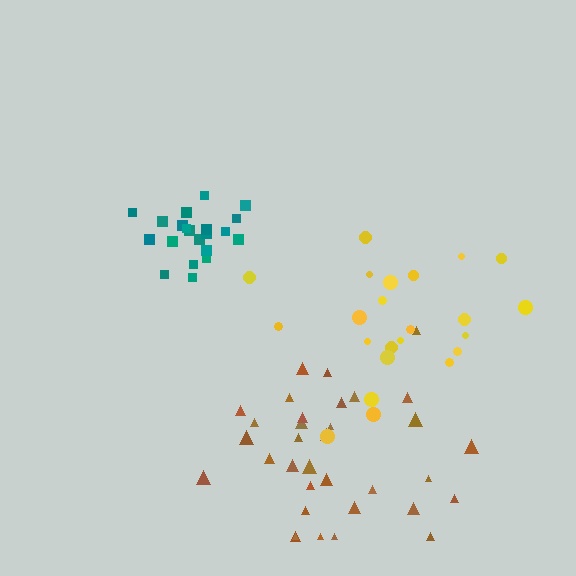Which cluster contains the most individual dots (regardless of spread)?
Brown (34).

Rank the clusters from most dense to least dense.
teal, brown, yellow.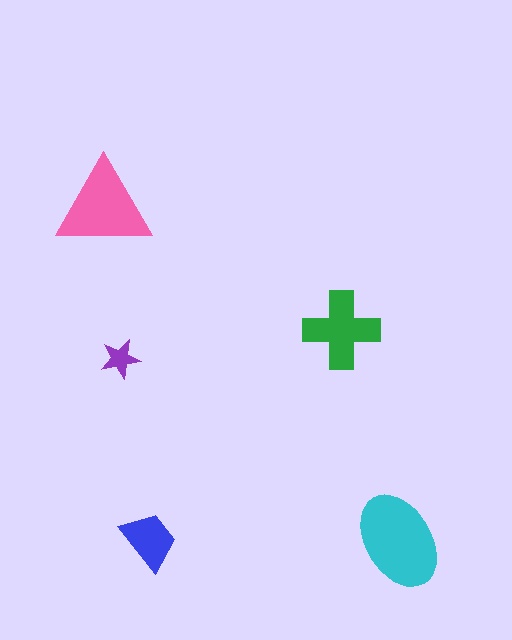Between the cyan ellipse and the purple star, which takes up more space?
The cyan ellipse.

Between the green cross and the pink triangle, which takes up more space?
The pink triangle.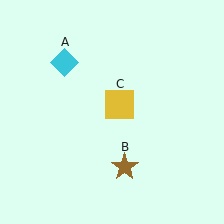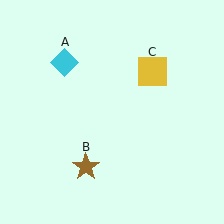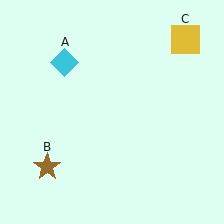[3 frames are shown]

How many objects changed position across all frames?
2 objects changed position: brown star (object B), yellow square (object C).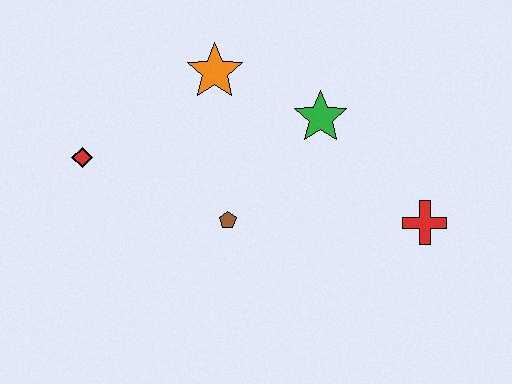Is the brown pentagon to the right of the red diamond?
Yes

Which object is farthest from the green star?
The red diamond is farthest from the green star.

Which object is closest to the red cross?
The green star is closest to the red cross.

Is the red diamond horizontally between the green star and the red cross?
No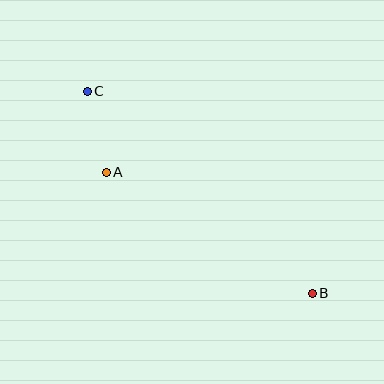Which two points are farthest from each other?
Points B and C are farthest from each other.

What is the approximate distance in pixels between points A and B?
The distance between A and B is approximately 239 pixels.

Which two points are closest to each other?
Points A and C are closest to each other.